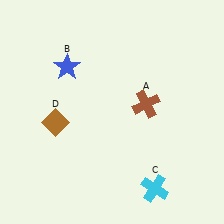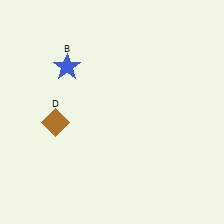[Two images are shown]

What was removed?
The cyan cross (C), the brown cross (A) were removed in Image 2.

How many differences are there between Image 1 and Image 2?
There are 2 differences between the two images.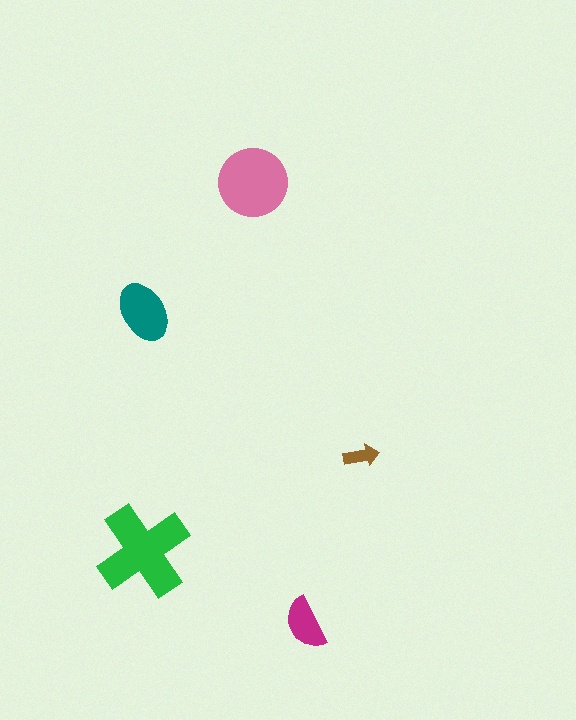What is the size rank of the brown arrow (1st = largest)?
5th.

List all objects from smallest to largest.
The brown arrow, the magenta semicircle, the teal ellipse, the pink circle, the green cross.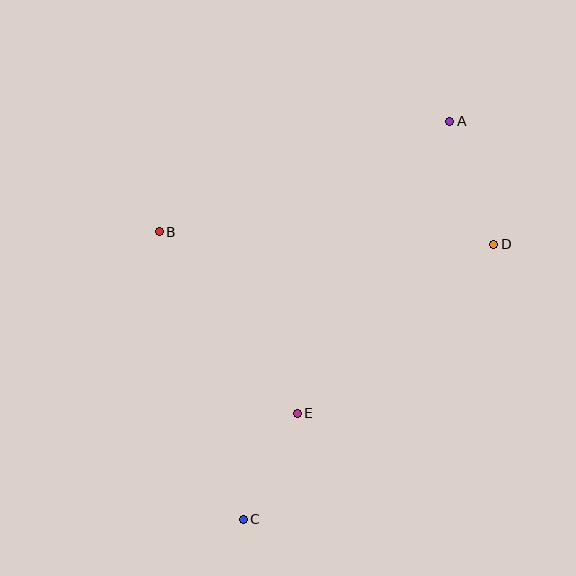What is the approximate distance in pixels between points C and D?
The distance between C and D is approximately 372 pixels.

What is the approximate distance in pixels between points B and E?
The distance between B and E is approximately 228 pixels.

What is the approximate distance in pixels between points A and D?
The distance between A and D is approximately 130 pixels.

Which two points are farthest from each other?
Points A and C are farthest from each other.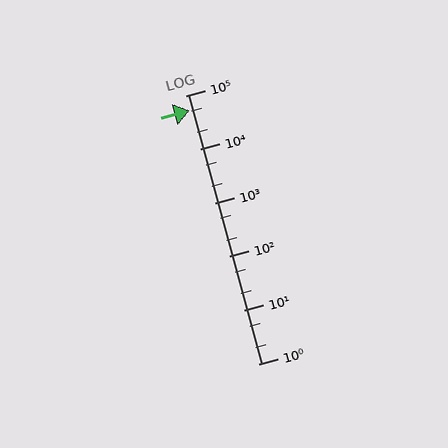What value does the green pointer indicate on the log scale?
The pointer indicates approximately 52000.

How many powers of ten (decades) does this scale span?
The scale spans 5 decades, from 1 to 100000.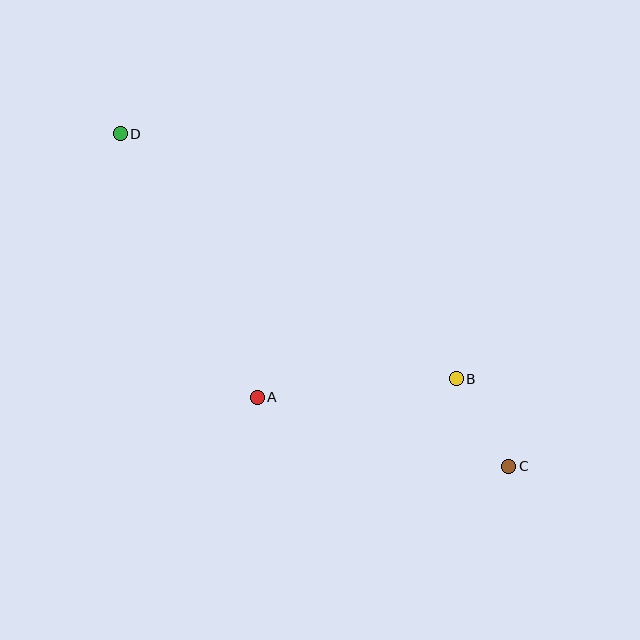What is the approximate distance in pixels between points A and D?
The distance between A and D is approximately 297 pixels.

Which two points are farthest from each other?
Points C and D are farthest from each other.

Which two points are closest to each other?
Points B and C are closest to each other.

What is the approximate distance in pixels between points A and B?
The distance between A and B is approximately 200 pixels.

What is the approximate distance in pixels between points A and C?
The distance between A and C is approximately 261 pixels.